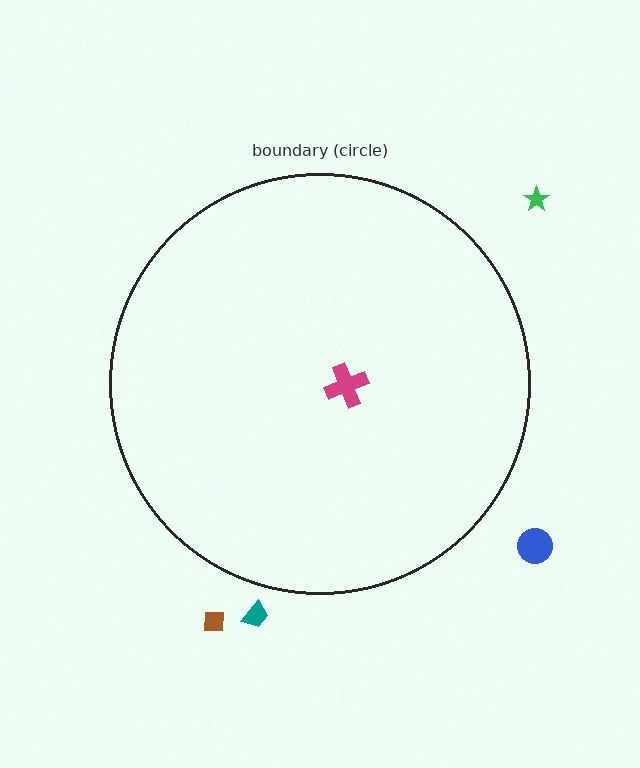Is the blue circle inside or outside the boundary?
Outside.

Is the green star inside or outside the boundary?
Outside.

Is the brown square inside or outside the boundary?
Outside.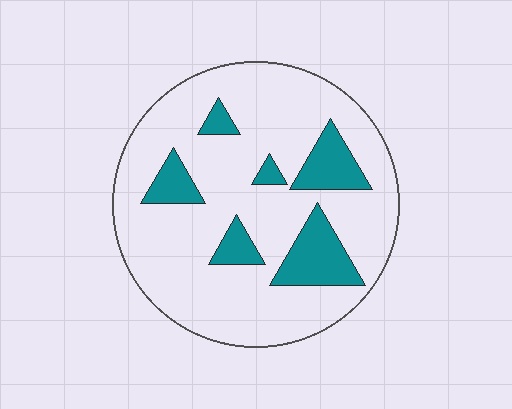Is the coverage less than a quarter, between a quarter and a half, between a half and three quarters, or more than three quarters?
Less than a quarter.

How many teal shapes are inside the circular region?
6.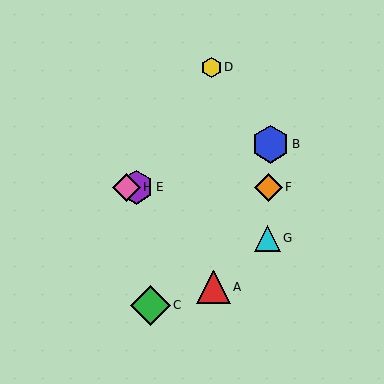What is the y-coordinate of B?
Object B is at y≈144.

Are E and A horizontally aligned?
No, E is at y≈187 and A is at y≈287.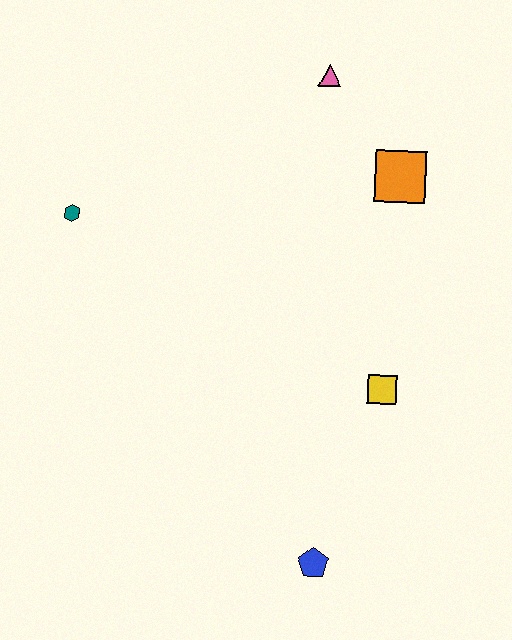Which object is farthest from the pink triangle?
The blue pentagon is farthest from the pink triangle.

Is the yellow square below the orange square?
Yes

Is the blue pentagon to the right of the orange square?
No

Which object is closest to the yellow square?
The blue pentagon is closest to the yellow square.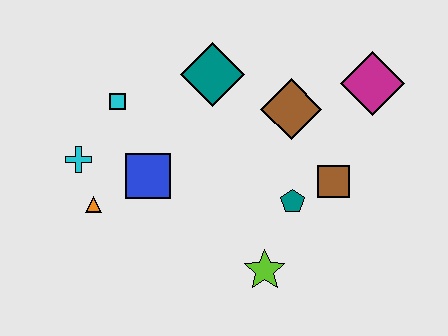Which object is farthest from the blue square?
The magenta diamond is farthest from the blue square.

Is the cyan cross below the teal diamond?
Yes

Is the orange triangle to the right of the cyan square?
No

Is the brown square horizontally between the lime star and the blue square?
No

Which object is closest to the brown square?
The teal pentagon is closest to the brown square.